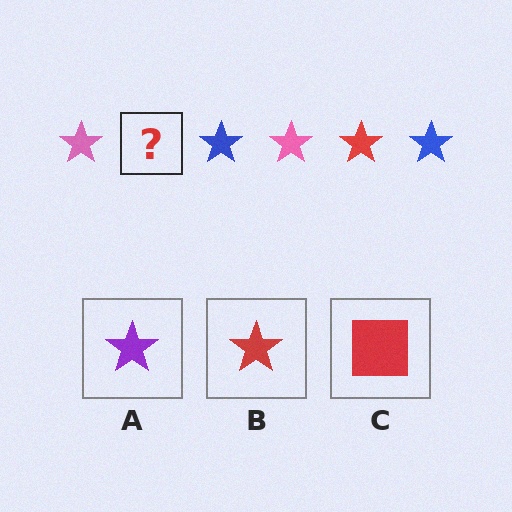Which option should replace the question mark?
Option B.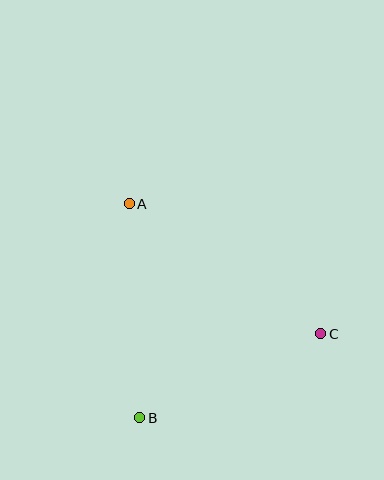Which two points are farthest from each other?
Points A and C are farthest from each other.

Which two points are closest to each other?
Points B and C are closest to each other.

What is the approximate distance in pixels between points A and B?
The distance between A and B is approximately 214 pixels.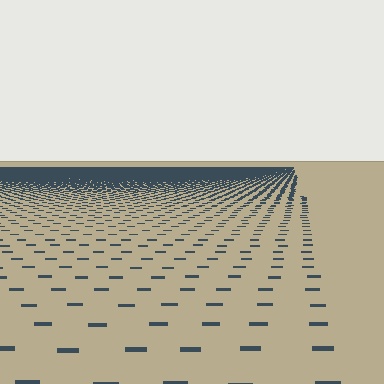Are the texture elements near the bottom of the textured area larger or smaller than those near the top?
Larger. Near the bottom, elements are closer to the viewer and appear at a bigger on-screen size.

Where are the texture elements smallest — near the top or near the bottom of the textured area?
Near the top.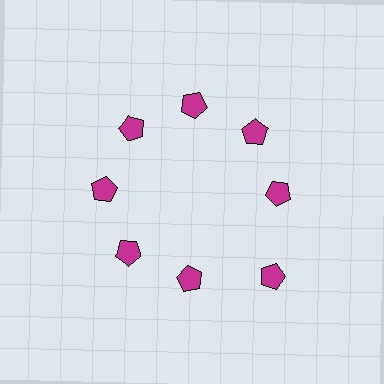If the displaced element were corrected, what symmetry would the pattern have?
It would have 8-fold rotational symmetry — the pattern would map onto itself every 45 degrees.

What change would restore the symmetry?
The symmetry would be restored by moving it inward, back onto the ring so that all 8 pentagons sit at equal angles and equal distance from the center.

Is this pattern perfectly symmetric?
No. The 8 magenta pentagons are arranged in a ring, but one element near the 4 o'clock position is pushed outward from the center, breaking the 8-fold rotational symmetry.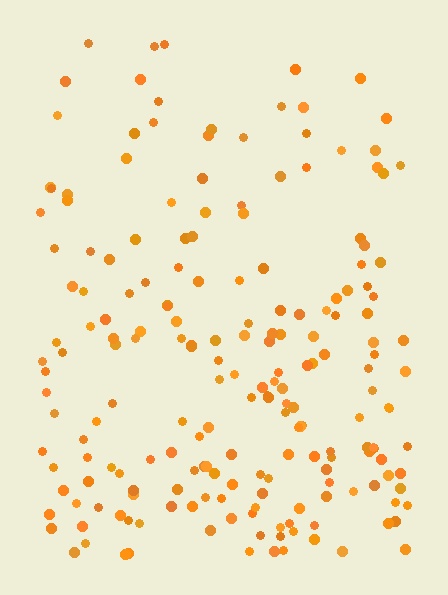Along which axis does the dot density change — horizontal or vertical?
Vertical.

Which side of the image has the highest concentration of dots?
The bottom.